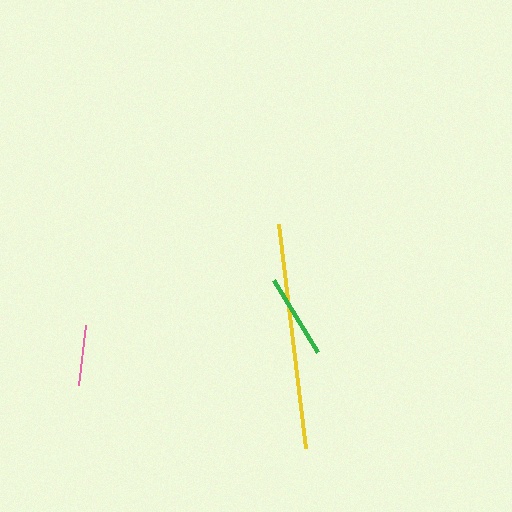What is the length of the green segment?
The green segment is approximately 84 pixels long.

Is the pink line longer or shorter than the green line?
The green line is longer than the pink line.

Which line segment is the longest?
The yellow line is the longest at approximately 226 pixels.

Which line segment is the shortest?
The pink line is the shortest at approximately 61 pixels.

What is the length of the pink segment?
The pink segment is approximately 61 pixels long.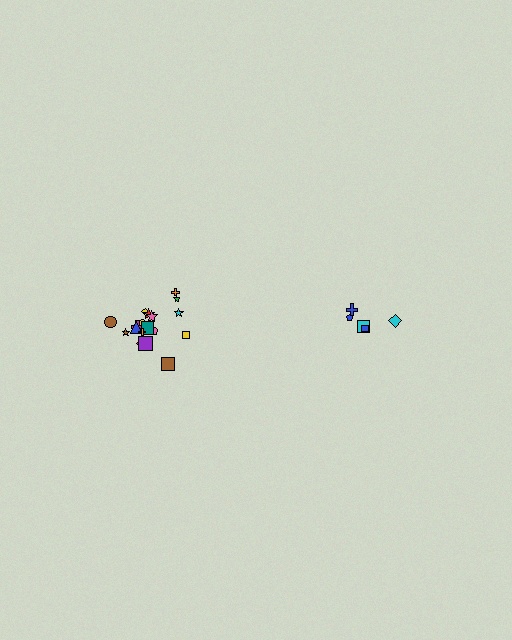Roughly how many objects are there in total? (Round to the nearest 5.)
Roughly 25 objects in total.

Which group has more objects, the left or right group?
The left group.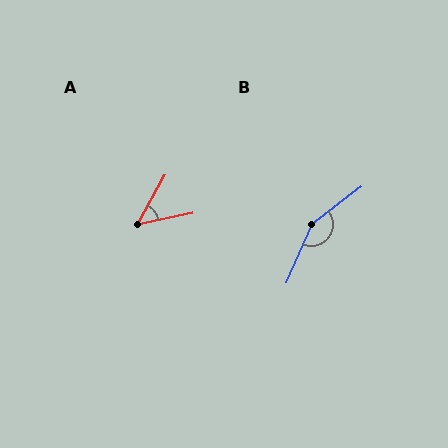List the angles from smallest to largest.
A (49°), B (151°).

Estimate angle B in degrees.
Approximately 151 degrees.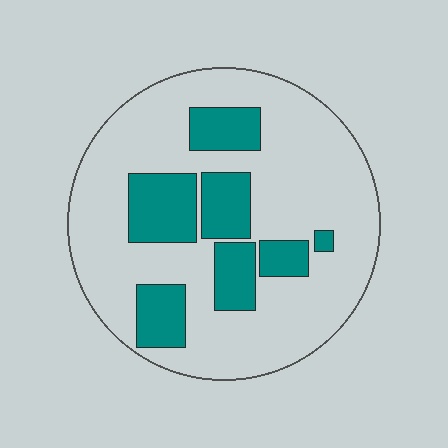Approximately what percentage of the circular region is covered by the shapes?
Approximately 25%.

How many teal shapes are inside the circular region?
7.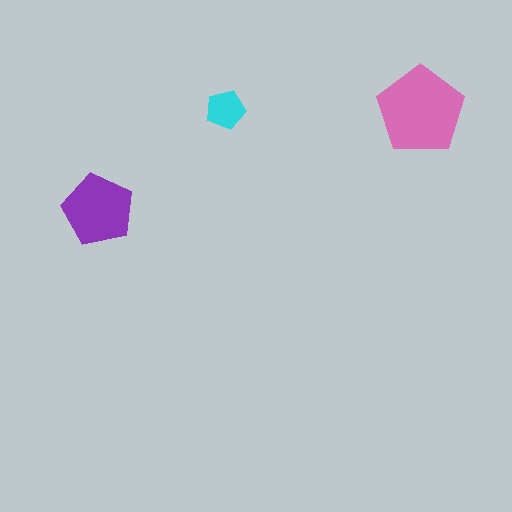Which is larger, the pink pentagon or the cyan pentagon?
The pink one.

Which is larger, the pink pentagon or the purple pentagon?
The pink one.